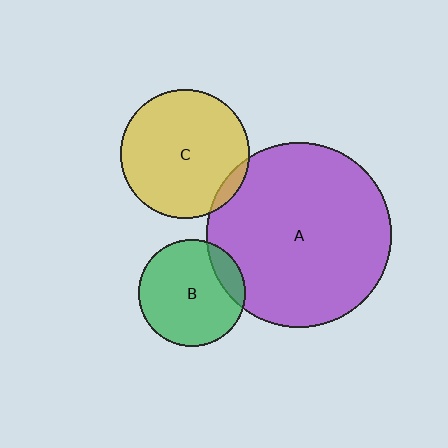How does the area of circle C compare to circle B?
Approximately 1.4 times.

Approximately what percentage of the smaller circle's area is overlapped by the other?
Approximately 15%.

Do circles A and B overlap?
Yes.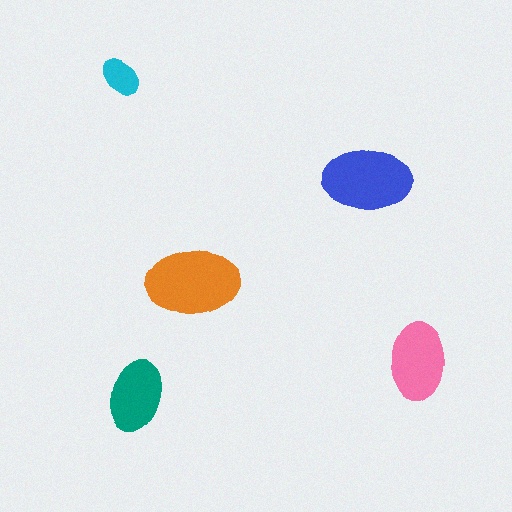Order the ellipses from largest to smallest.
the orange one, the blue one, the pink one, the teal one, the cyan one.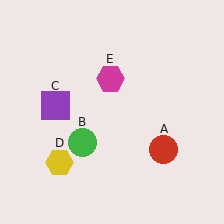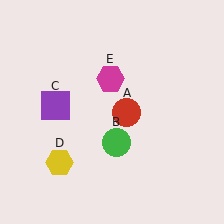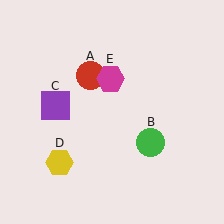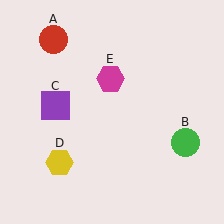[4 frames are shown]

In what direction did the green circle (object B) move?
The green circle (object B) moved right.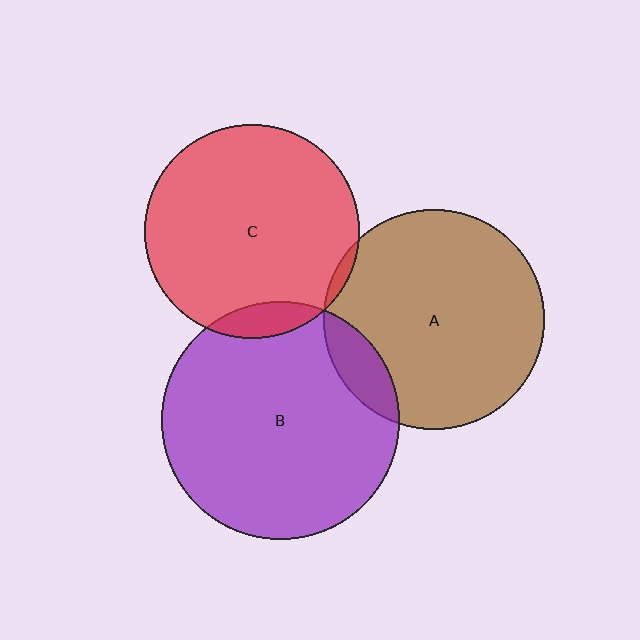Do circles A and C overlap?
Yes.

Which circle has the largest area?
Circle B (purple).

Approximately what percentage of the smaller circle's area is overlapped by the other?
Approximately 5%.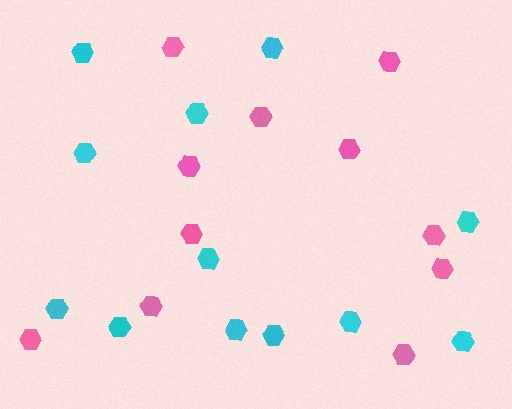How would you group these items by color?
There are 2 groups: one group of cyan hexagons (12) and one group of pink hexagons (11).